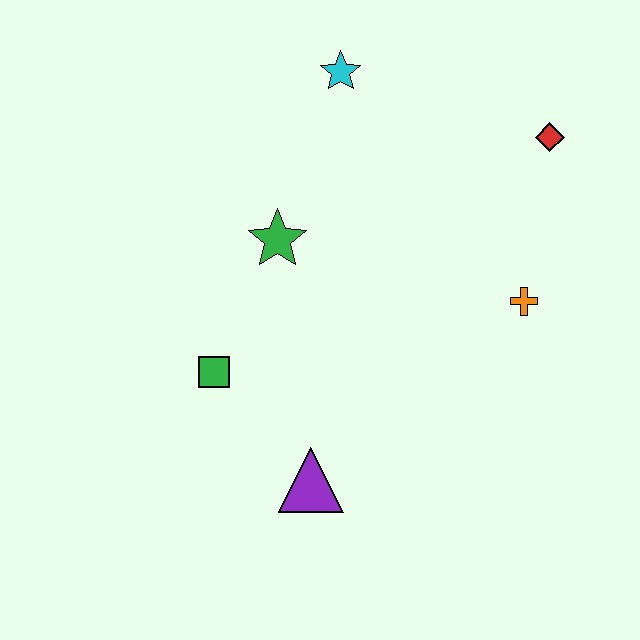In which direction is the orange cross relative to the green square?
The orange cross is to the right of the green square.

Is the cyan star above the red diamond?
Yes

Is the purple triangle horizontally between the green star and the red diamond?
Yes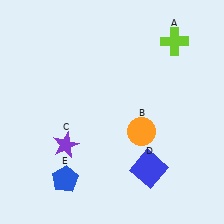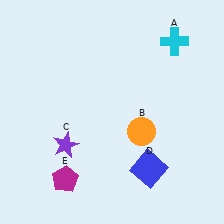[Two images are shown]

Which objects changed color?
A changed from lime to cyan. E changed from blue to magenta.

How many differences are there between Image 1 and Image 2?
There are 2 differences between the two images.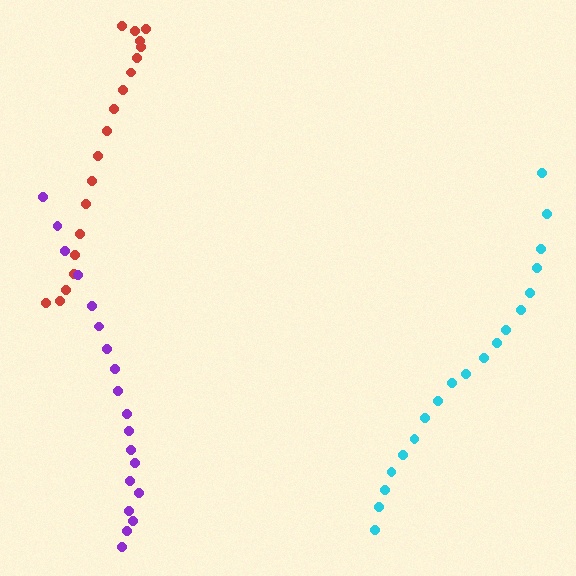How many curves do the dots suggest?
There are 3 distinct paths.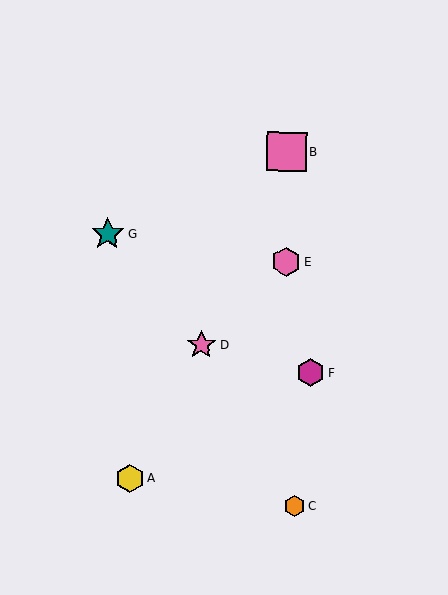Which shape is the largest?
The pink square (labeled B) is the largest.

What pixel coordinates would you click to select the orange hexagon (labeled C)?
Click at (294, 506) to select the orange hexagon C.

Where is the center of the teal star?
The center of the teal star is at (108, 234).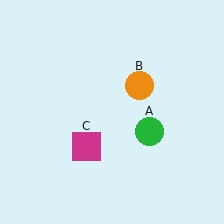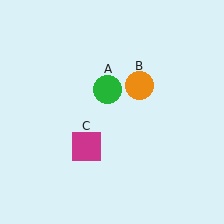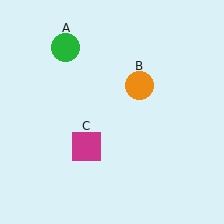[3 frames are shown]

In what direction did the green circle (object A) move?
The green circle (object A) moved up and to the left.